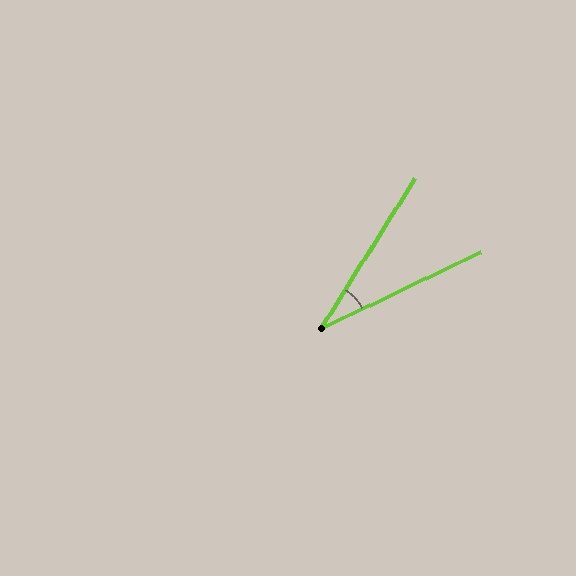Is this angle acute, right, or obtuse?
It is acute.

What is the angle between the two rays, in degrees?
Approximately 32 degrees.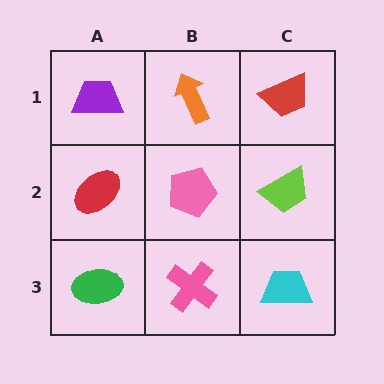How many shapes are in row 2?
3 shapes.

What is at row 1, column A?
A purple trapezoid.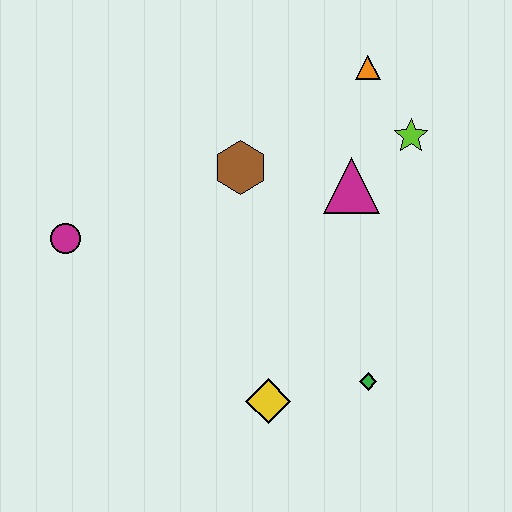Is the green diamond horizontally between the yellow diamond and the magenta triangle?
No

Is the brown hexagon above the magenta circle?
Yes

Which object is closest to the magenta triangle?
The lime star is closest to the magenta triangle.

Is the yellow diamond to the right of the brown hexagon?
Yes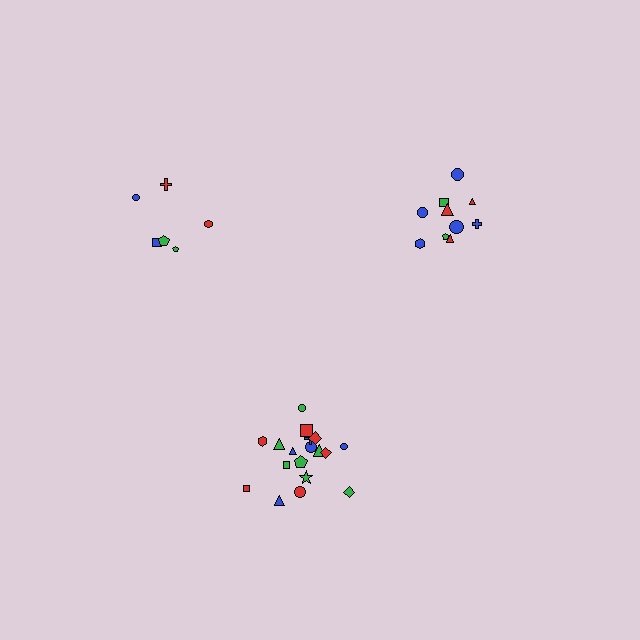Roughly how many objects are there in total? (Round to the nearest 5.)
Roughly 35 objects in total.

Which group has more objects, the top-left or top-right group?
The top-right group.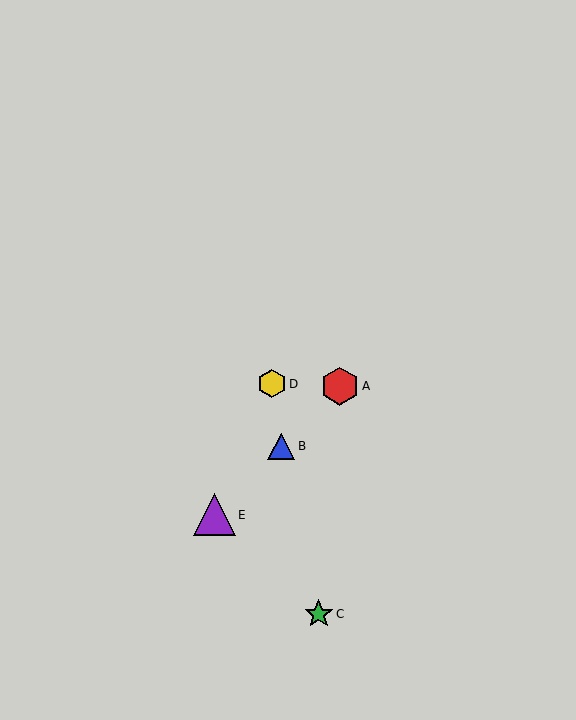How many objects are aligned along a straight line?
3 objects (A, B, E) are aligned along a straight line.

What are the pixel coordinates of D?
Object D is at (272, 384).